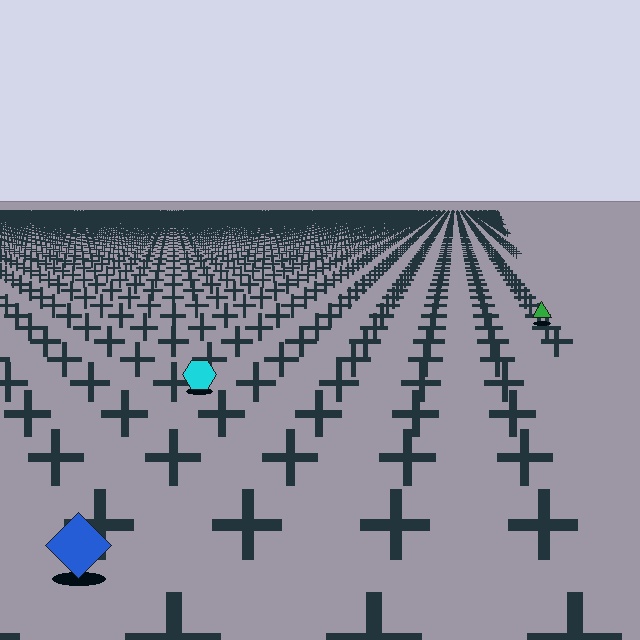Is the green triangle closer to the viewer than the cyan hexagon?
No. The cyan hexagon is closer — you can tell from the texture gradient: the ground texture is coarser near it.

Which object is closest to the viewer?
The blue diamond is closest. The texture marks near it are larger and more spread out.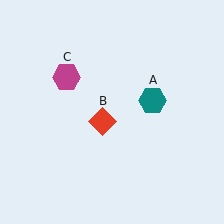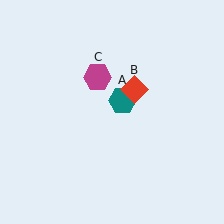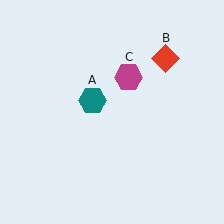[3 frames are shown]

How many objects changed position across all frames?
3 objects changed position: teal hexagon (object A), red diamond (object B), magenta hexagon (object C).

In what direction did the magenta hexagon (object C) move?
The magenta hexagon (object C) moved right.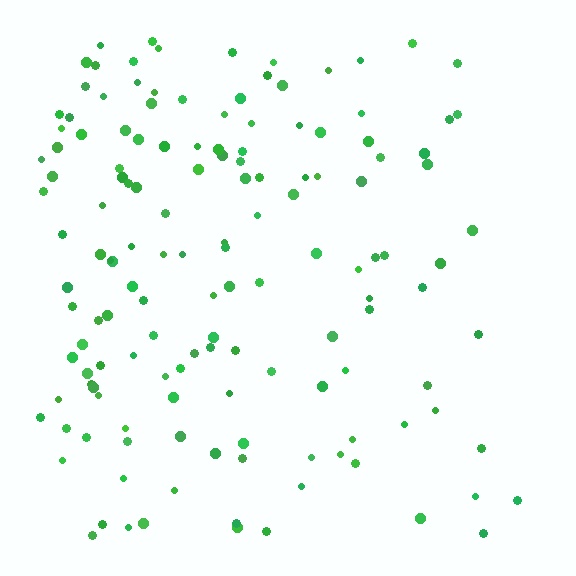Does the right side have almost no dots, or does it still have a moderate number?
Still a moderate number, just noticeably fewer than the left.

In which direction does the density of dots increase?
From right to left, with the left side densest.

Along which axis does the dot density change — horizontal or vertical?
Horizontal.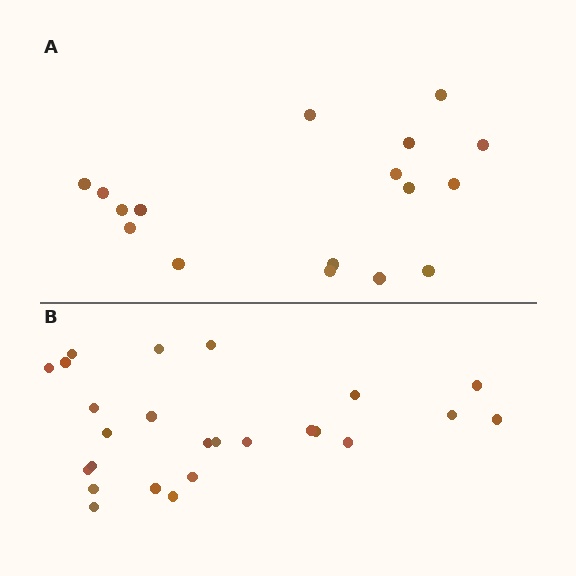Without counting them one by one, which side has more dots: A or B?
Region B (the bottom region) has more dots.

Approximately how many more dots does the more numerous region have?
Region B has roughly 8 or so more dots than region A.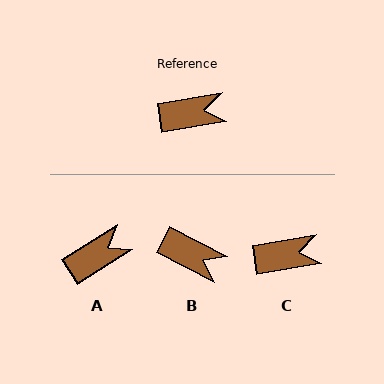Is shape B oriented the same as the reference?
No, it is off by about 36 degrees.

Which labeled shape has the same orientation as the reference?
C.